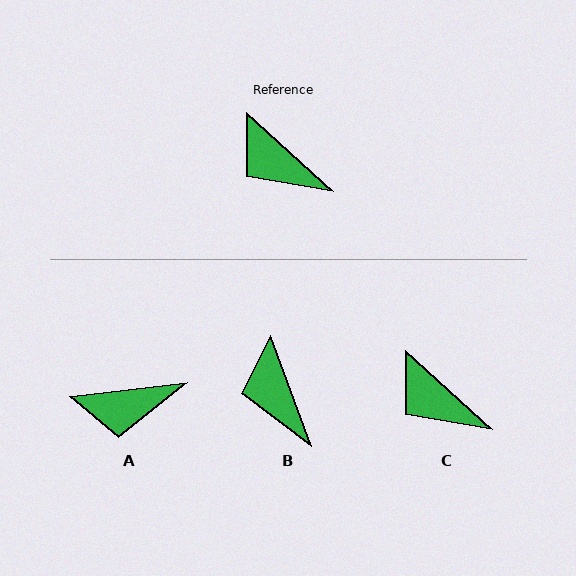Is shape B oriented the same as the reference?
No, it is off by about 27 degrees.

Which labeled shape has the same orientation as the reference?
C.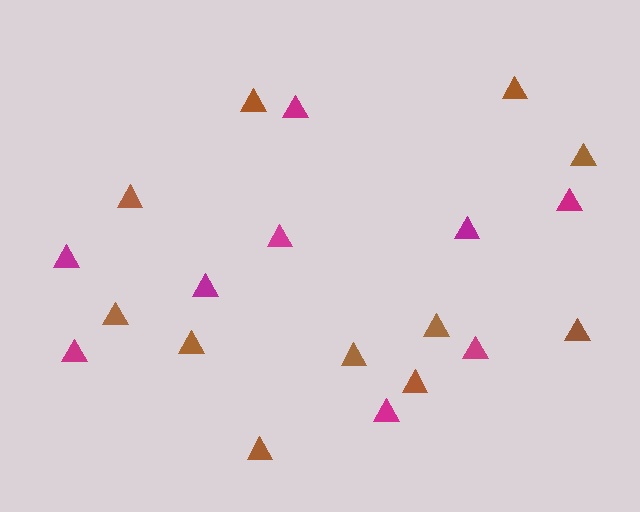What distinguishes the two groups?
There are 2 groups: one group of brown triangles (11) and one group of magenta triangles (9).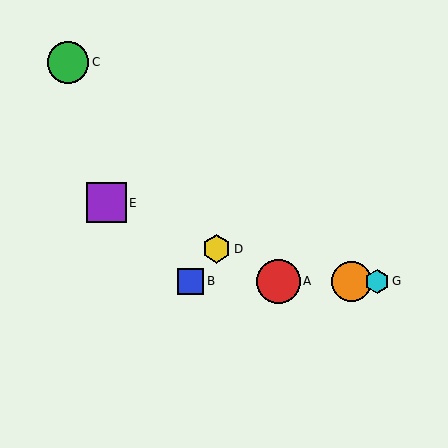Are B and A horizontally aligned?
Yes, both are at y≈281.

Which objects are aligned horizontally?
Objects A, B, F, G are aligned horizontally.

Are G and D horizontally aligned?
No, G is at y≈281 and D is at y≈249.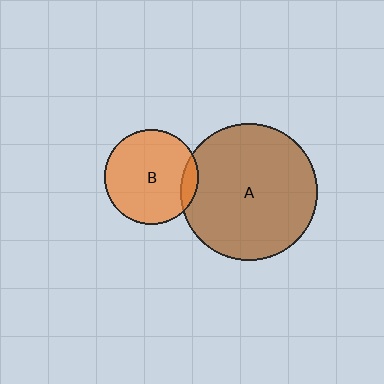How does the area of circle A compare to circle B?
Approximately 2.1 times.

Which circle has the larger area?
Circle A (brown).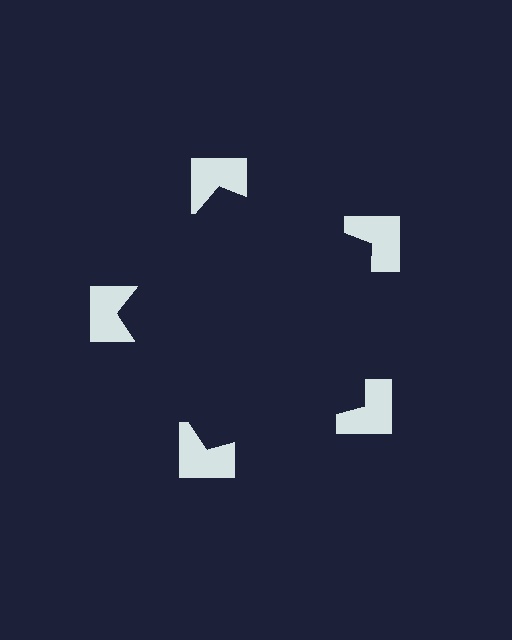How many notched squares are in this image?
There are 5 — one at each vertex of the illusory pentagon.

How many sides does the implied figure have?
5 sides.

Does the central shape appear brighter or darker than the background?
It typically appears slightly darker than the background, even though no actual brightness change is drawn.